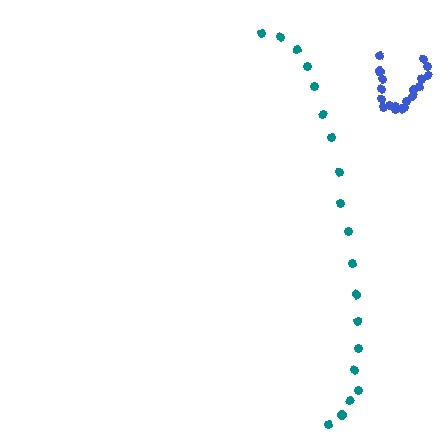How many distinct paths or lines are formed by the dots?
There are 2 distinct paths.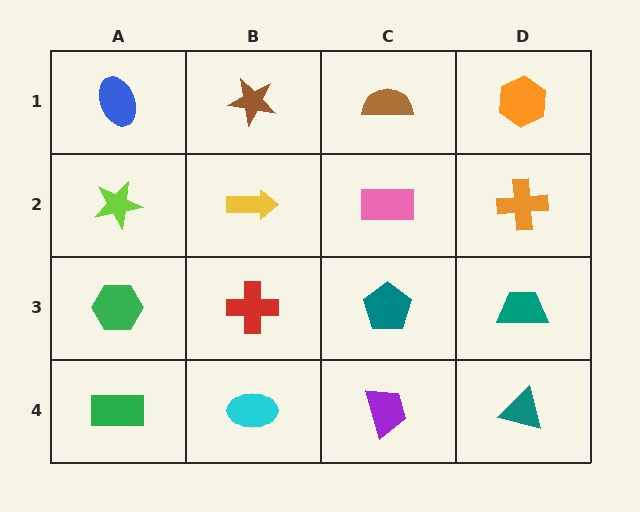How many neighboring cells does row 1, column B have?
3.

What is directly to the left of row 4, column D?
A purple trapezoid.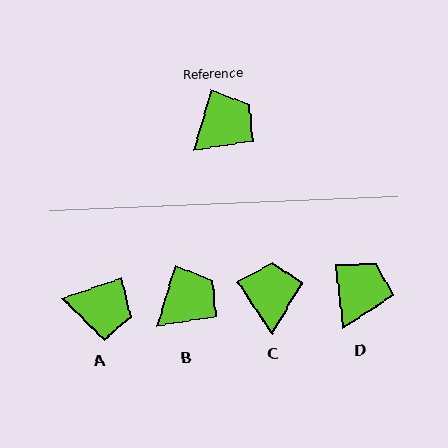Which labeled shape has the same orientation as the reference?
B.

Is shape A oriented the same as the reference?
No, it is off by about 55 degrees.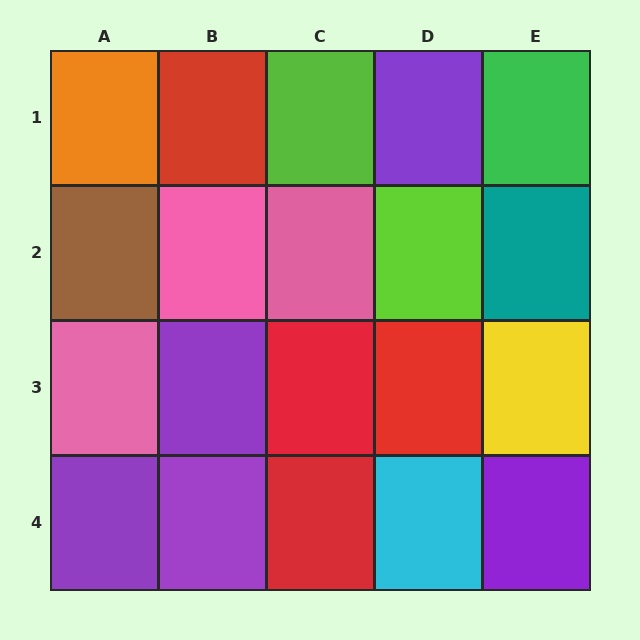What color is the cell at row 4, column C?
Red.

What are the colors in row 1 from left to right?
Orange, red, lime, purple, green.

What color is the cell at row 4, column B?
Purple.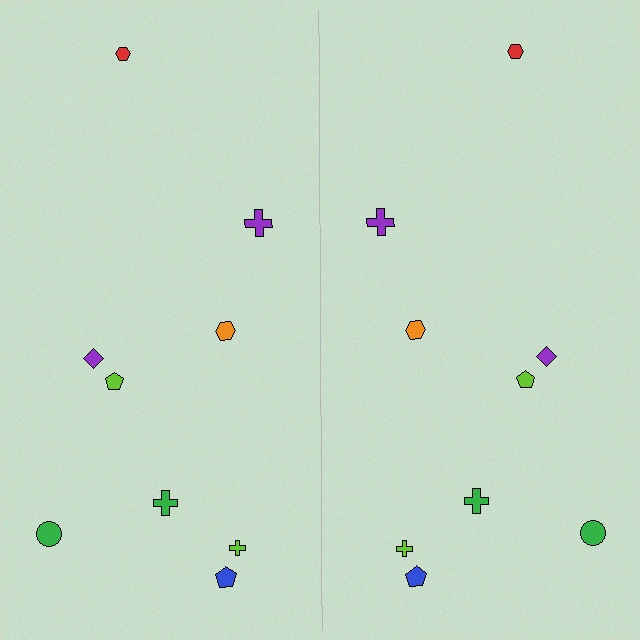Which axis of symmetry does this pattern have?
The pattern has a vertical axis of symmetry running through the center of the image.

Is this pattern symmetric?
Yes, this pattern has bilateral (reflection) symmetry.